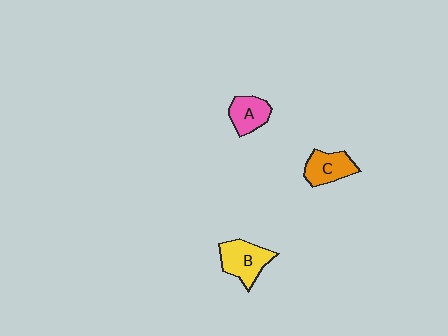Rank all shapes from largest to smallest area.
From largest to smallest: B (yellow), C (orange), A (pink).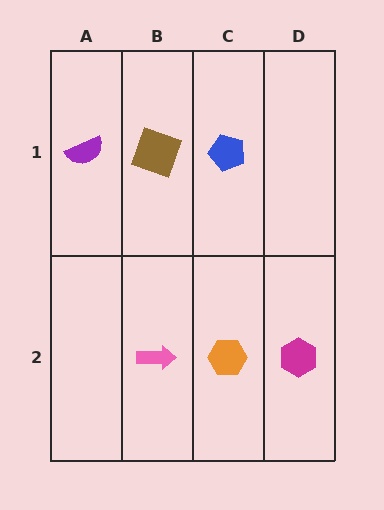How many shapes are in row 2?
3 shapes.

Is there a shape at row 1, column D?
No, that cell is empty.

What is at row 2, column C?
An orange hexagon.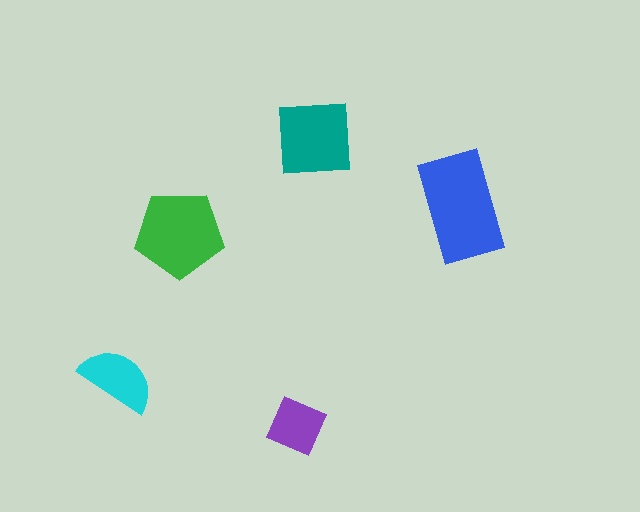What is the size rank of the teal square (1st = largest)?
3rd.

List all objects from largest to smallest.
The blue rectangle, the green pentagon, the teal square, the cyan semicircle, the purple square.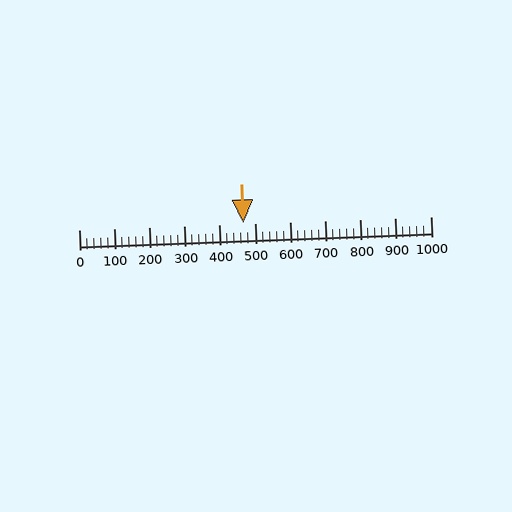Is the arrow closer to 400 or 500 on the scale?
The arrow is closer to 500.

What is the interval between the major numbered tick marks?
The major tick marks are spaced 100 units apart.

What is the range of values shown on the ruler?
The ruler shows values from 0 to 1000.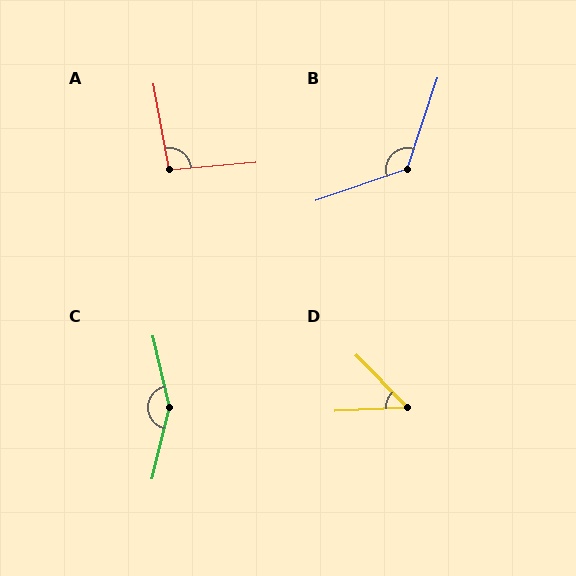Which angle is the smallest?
D, at approximately 48 degrees.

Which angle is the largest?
C, at approximately 153 degrees.